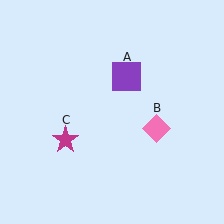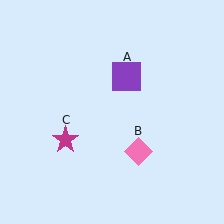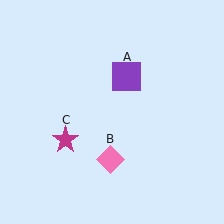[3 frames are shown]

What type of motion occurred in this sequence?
The pink diamond (object B) rotated clockwise around the center of the scene.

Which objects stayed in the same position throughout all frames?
Purple square (object A) and magenta star (object C) remained stationary.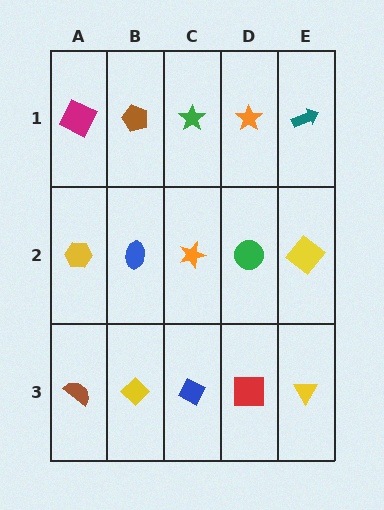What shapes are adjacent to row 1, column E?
A yellow diamond (row 2, column E), an orange star (row 1, column D).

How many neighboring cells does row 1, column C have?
3.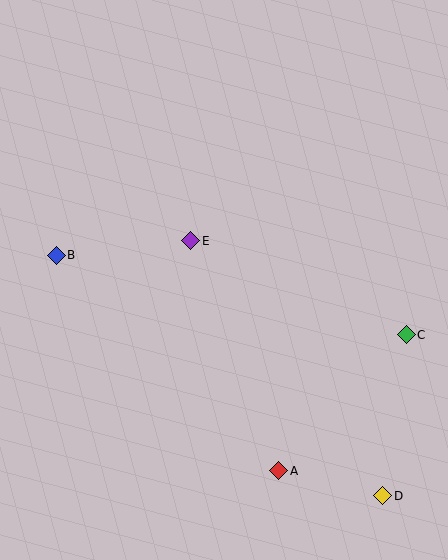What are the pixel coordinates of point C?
Point C is at (406, 335).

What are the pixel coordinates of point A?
Point A is at (279, 471).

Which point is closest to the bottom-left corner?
Point A is closest to the bottom-left corner.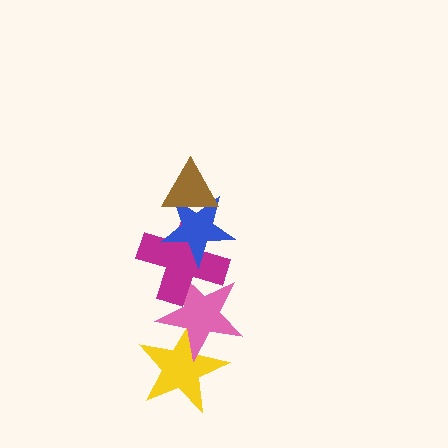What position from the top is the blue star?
The blue star is 2nd from the top.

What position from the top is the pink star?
The pink star is 4th from the top.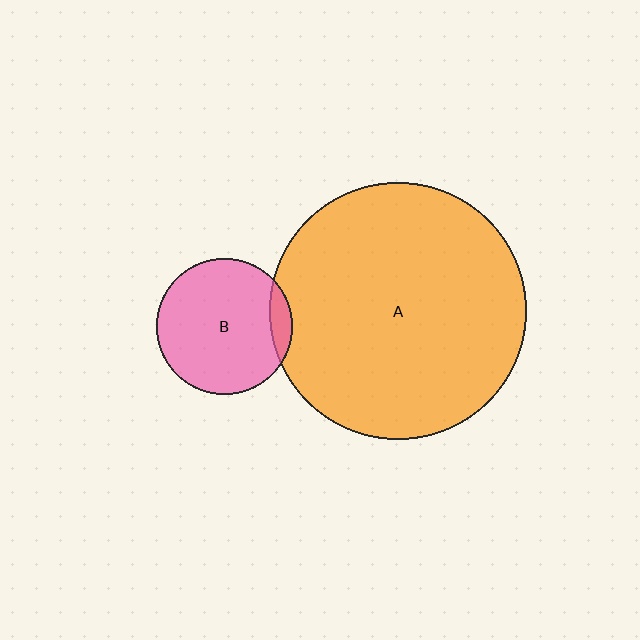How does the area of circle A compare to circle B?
Approximately 3.6 times.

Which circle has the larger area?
Circle A (orange).